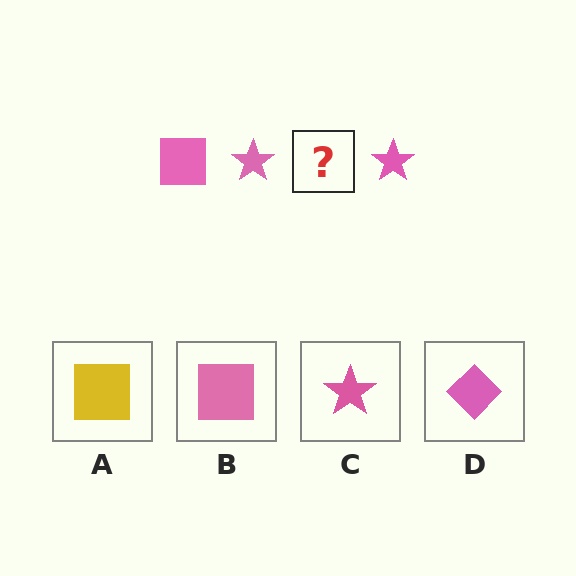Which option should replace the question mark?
Option B.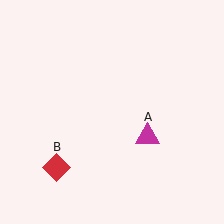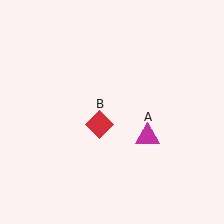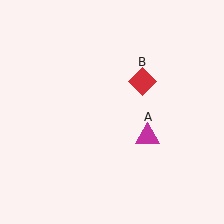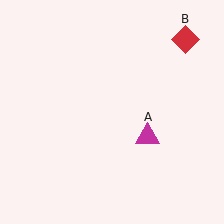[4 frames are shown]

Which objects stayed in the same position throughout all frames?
Magenta triangle (object A) remained stationary.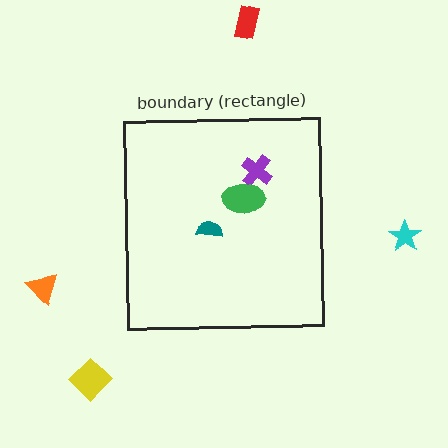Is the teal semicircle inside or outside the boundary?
Inside.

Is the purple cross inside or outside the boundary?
Inside.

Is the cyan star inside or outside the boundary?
Outside.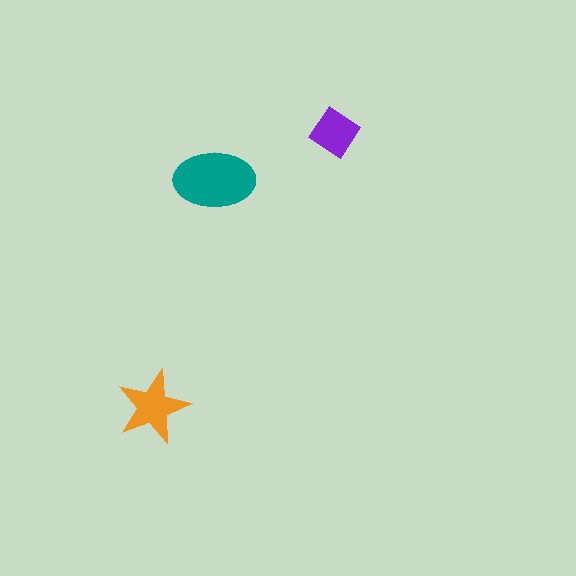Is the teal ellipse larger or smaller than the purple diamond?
Larger.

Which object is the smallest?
The purple diamond.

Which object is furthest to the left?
The orange star is leftmost.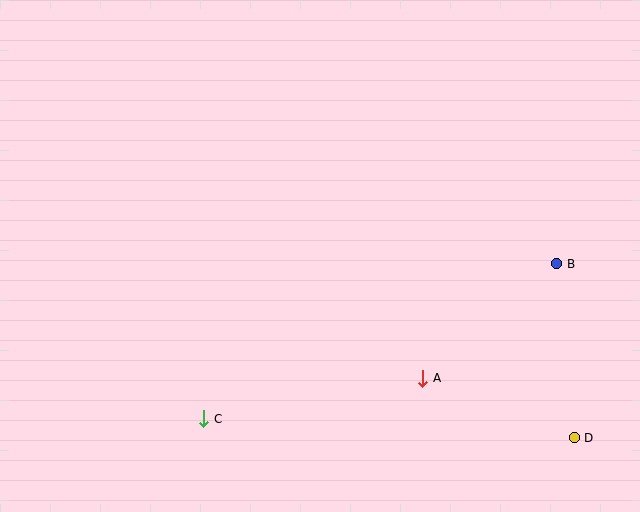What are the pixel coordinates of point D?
Point D is at (574, 438).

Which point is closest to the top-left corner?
Point C is closest to the top-left corner.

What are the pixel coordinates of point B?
Point B is at (557, 264).